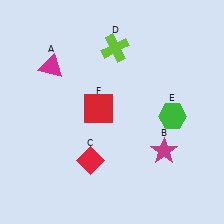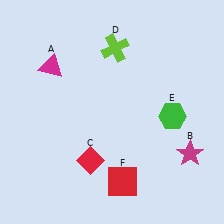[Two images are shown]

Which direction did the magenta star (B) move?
The magenta star (B) moved right.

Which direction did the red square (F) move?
The red square (F) moved down.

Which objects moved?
The objects that moved are: the magenta star (B), the red square (F).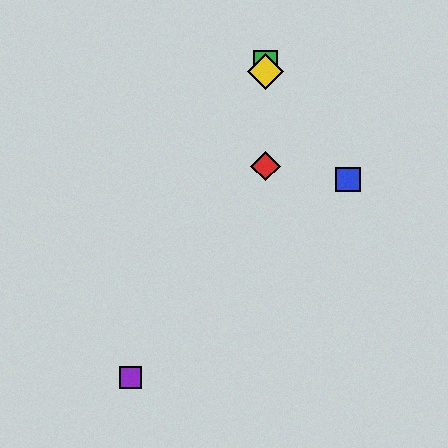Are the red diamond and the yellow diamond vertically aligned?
Yes, both are at x≈266.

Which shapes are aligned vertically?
The red diamond, the green square, the yellow diamond are aligned vertically.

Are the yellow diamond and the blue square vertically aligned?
No, the yellow diamond is at x≈266 and the blue square is at x≈348.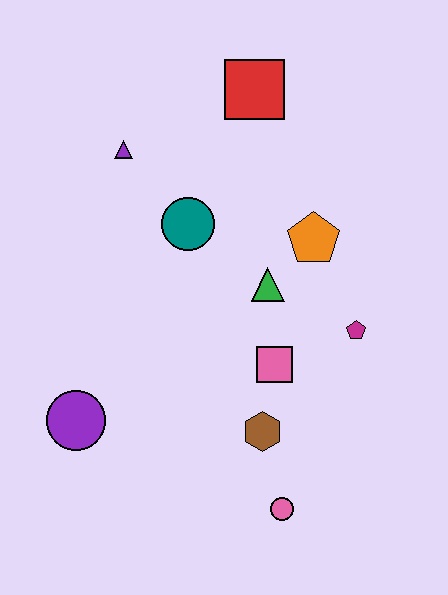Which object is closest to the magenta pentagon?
The pink square is closest to the magenta pentagon.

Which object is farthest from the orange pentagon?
The purple circle is farthest from the orange pentagon.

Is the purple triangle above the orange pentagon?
Yes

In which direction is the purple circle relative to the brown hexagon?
The purple circle is to the left of the brown hexagon.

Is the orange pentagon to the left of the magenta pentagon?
Yes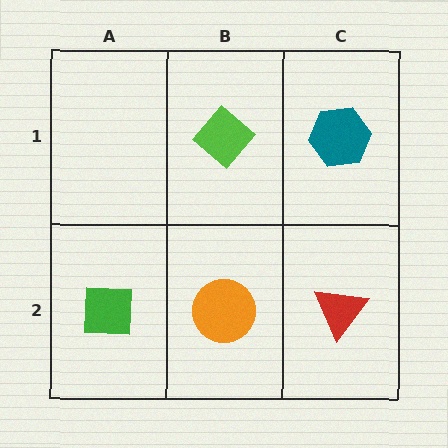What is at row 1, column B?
A lime diamond.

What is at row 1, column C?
A teal hexagon.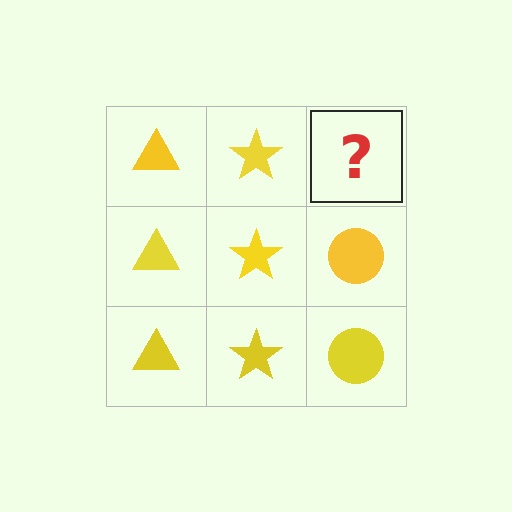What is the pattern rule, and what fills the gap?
The rule is that each column has a consistent shape. The gap should be filled with a yellow circle.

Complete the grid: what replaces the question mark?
The question mark should be replaced with a yellow circle.